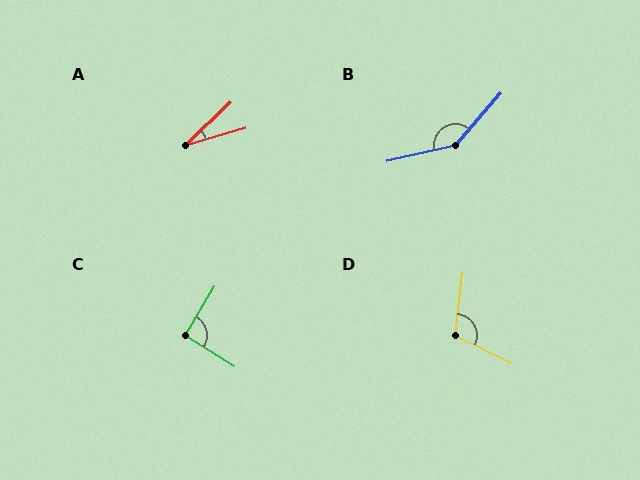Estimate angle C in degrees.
Approximately 91 degrees.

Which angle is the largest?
B, at approximately 143 degrees.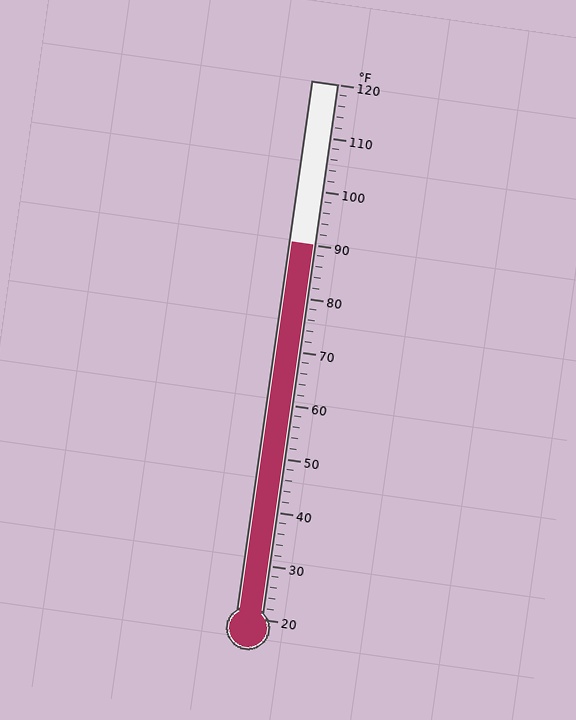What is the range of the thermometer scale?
The thermometer scale ranges from 20°F to 120°F.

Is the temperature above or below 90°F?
The temperature is at 90°F.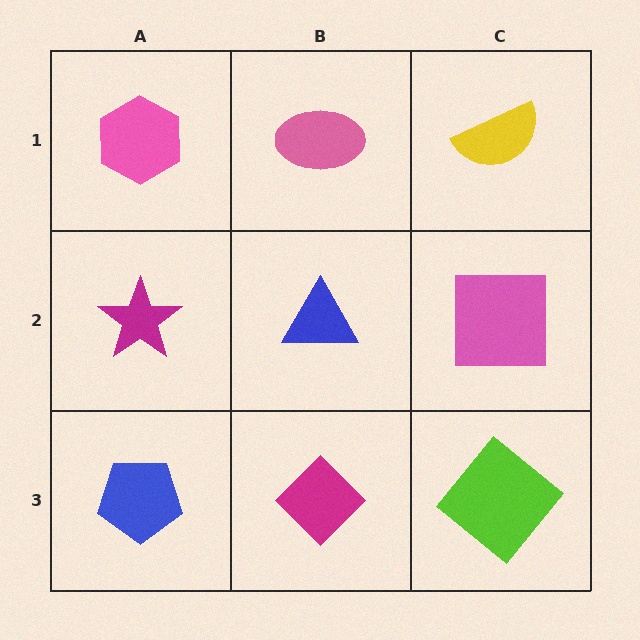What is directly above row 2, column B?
A pink ellipse.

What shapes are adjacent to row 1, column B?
A blue triangle (row 2, column B), a pink hexagon (row 1, column A), a yellow semicircle (row 1, column C).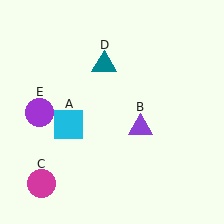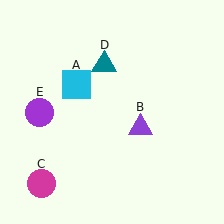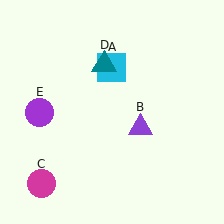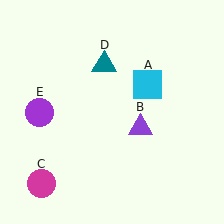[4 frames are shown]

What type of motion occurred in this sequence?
The cyan square (object A) rotated clockwise around the center of the scene.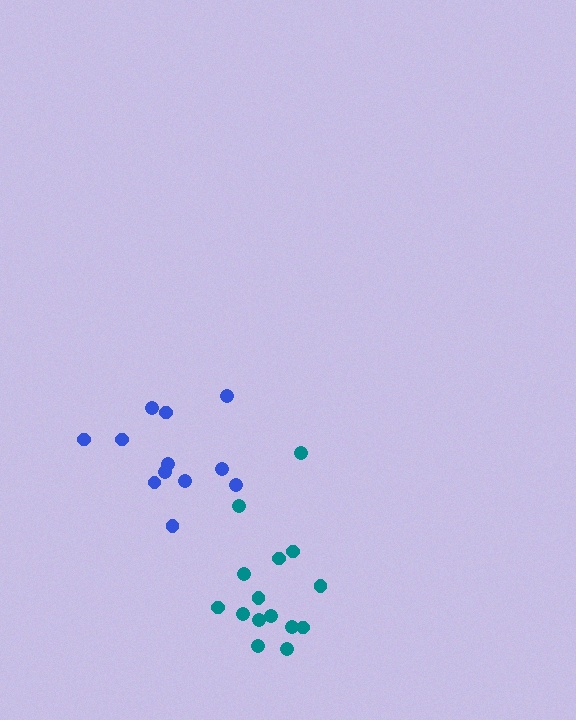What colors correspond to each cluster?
The clusters are colored: teal, blue.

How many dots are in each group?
Group 1: 15 dots, Group 2: 12 dots (27 total).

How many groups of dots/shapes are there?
There are 2 groups.